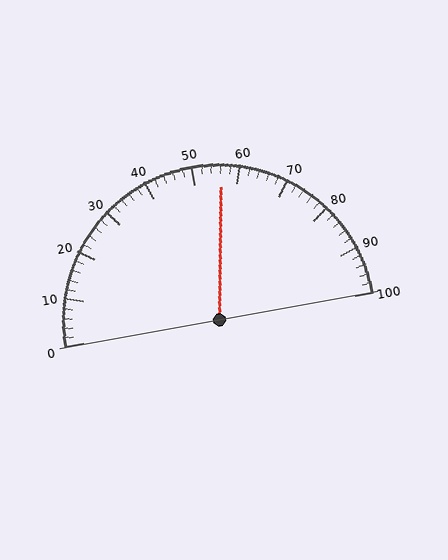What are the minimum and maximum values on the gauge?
The gauge ranges from 0 to 100.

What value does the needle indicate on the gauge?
The needle indicates approximately 56.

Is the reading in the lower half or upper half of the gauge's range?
The reading is in the upper half of the range (0 to 100).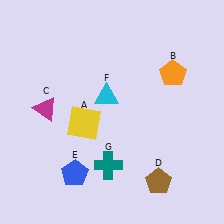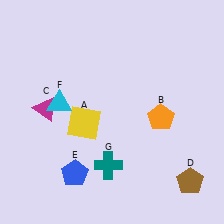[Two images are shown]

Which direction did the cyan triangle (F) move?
The cyan triangle (F) moved left.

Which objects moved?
The objects that moved are: the orange pentagon (B), the brown pentagon (D), the cyan triangle (F).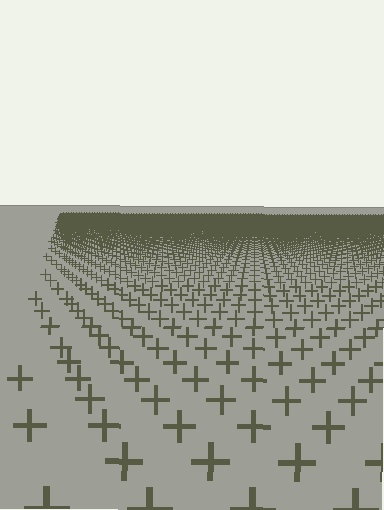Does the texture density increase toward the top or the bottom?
Density increases toward the top.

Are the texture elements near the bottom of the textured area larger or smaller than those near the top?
Larger. Near the bottom, elements are closer to the viewer and appear at a bigger on-screen size.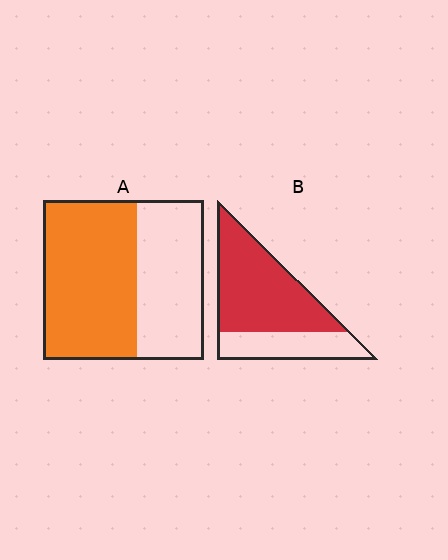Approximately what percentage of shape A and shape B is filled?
A is approximately 60% and B is approximately 70%.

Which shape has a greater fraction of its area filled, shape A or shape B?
Shape B.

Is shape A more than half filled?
Yes.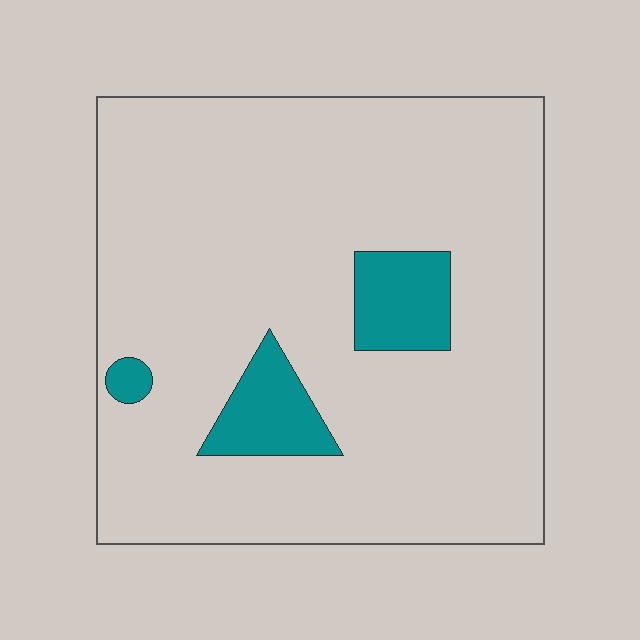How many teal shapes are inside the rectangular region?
3.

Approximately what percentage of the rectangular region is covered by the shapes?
Approximately 10%.